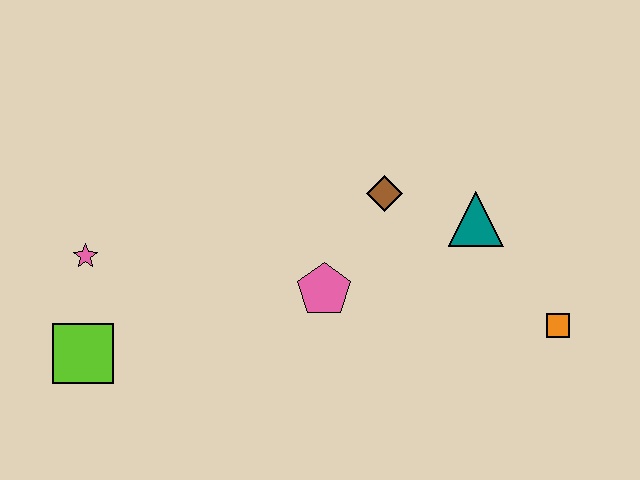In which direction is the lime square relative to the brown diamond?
The lime square is to the left of the brown diamond.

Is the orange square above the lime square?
Yes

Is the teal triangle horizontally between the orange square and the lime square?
Yes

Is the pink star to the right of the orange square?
No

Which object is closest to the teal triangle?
The brown diamond is closest to the teal triangle.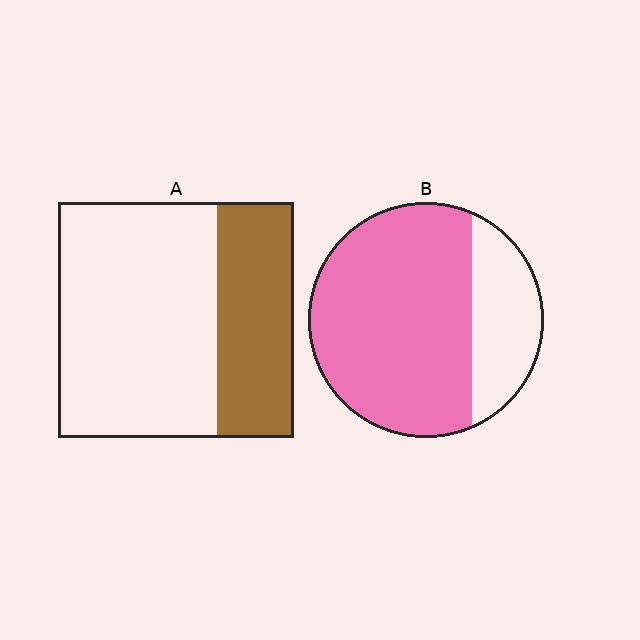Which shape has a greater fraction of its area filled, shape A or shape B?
Shape B.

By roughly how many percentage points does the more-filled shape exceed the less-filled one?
By roughly 40 percentage points (B over A).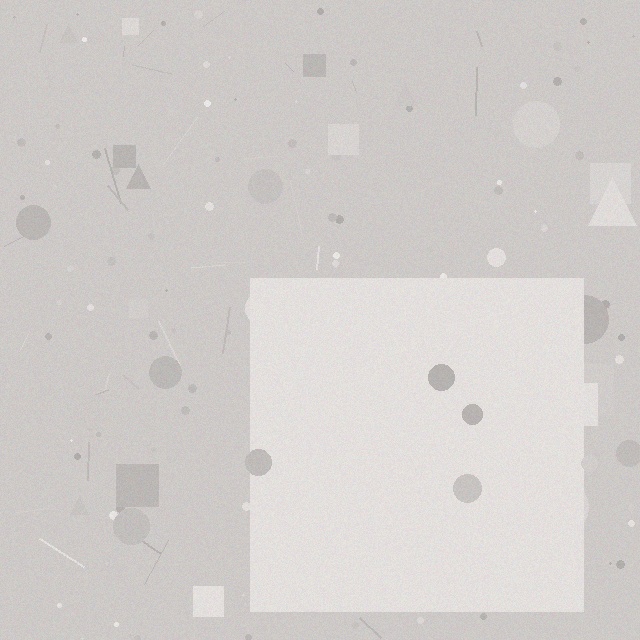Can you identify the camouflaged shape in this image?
The camouflaged shape is a square.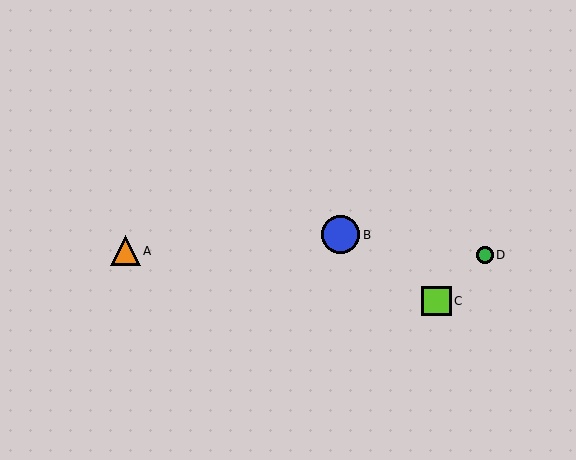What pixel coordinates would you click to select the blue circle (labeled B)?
Click at (341, 235) to select the blue circle B.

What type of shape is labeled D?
Shape D is a green circle.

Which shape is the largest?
The blue circle (labeled B) is the largest.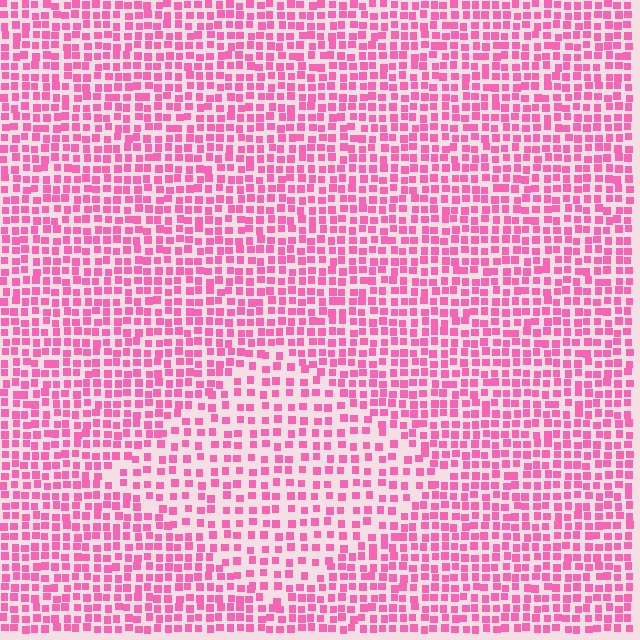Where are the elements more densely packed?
The elements are more densely packed outside the diamond boundary.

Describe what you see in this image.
The image contains small pink elements arranged at two different densities. A diamond-shaped region is visible where the elements are less densely packed than the surrounding area.